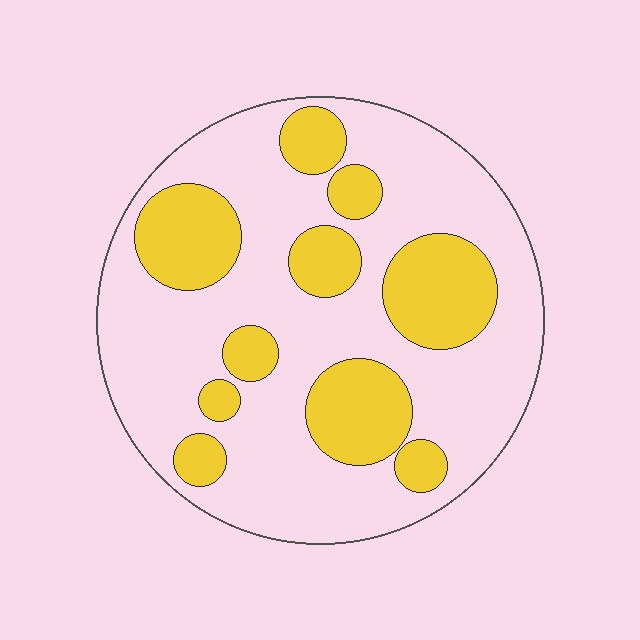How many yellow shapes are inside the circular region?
10.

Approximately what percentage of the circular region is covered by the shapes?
Approximately 30%.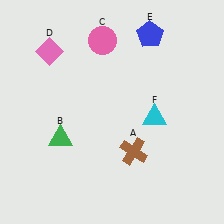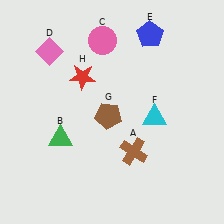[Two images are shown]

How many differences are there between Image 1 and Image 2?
There are 2 differences between the two images.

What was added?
A brown pentagon (G), a red star (H) were added in Image 2.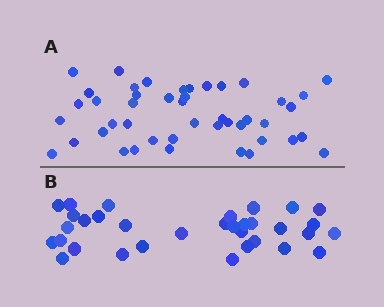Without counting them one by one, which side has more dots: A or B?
Region A (the top region) has more dots.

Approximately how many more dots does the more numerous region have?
Region A has roughly 12 or so more dots than region B.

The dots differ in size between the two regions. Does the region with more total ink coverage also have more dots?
No. Region B has more total ink coverage because its dots are larger, but region A actually contains more individual dots. Total area can be misleading — the number of items is what matters here.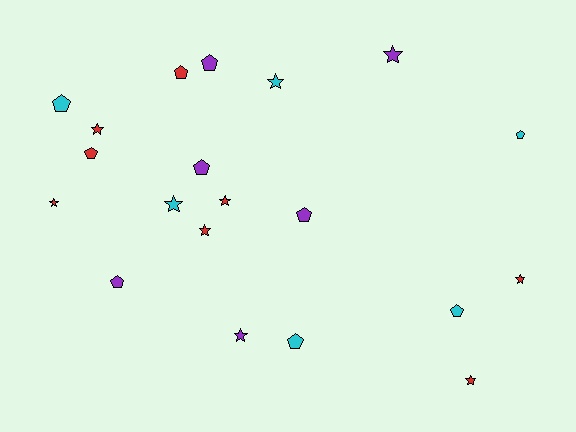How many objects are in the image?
There are 20 objects.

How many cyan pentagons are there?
There are 4 cyan pentagons.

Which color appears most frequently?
Red, with 8 objects.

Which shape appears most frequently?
Pentagon, with 10 objects.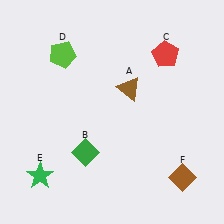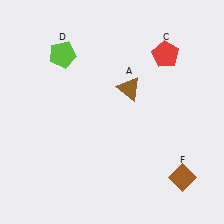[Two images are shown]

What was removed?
The green diamond (B), the green star (E) were removed in Image 2.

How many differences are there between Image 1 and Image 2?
There are 2 differences between the two images.